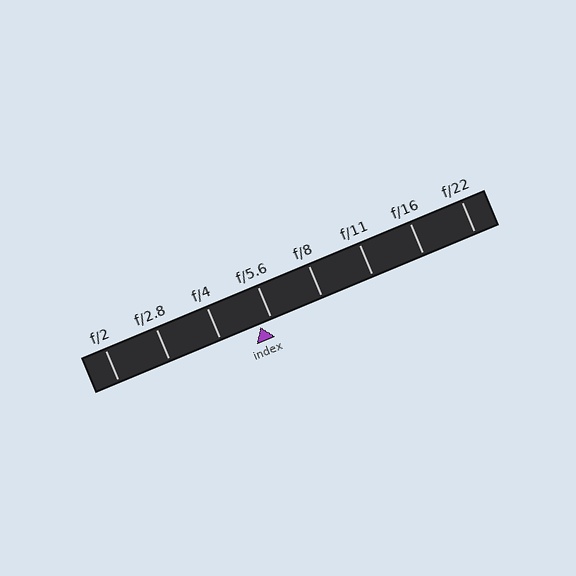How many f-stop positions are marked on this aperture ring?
There are 8 f-stop positions marked.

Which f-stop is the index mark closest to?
The index mark is closest to f/5.6.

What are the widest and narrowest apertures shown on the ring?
The widest aperture shown is f/2 and the narrowest is f/22.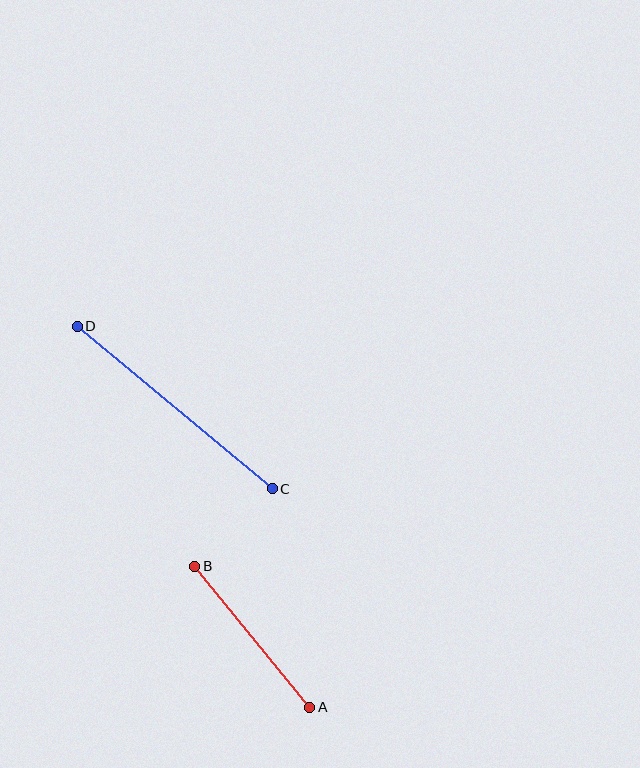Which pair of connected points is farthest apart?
Points C and D are farthest apart.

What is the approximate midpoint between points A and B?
The midpoint is at approximately (252, 637) pixels.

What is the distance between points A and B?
The distance is approximately 182 pixels.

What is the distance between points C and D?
The distance is approximately 254 pixels.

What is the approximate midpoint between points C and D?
The midpoint is at approximately (175, 407) pixels.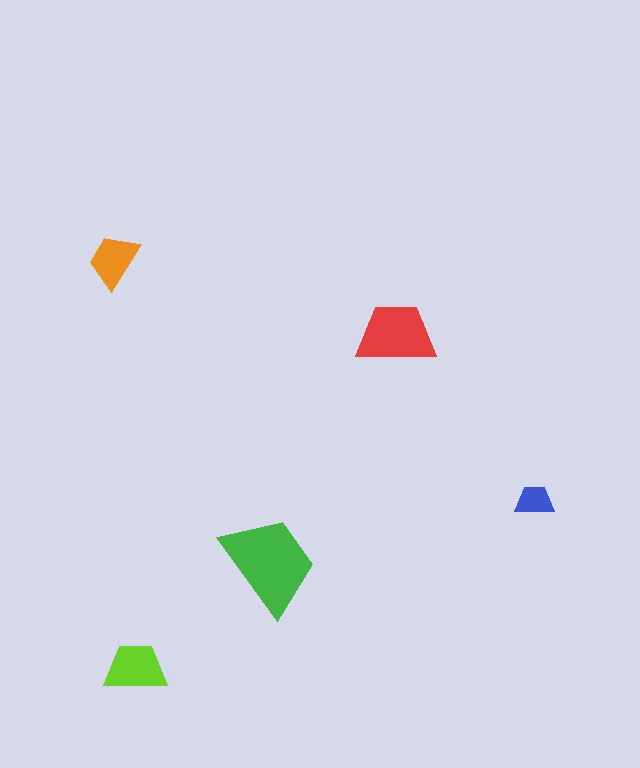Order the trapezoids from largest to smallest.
the green one, the red one, the lime one, the orange one, the blue one.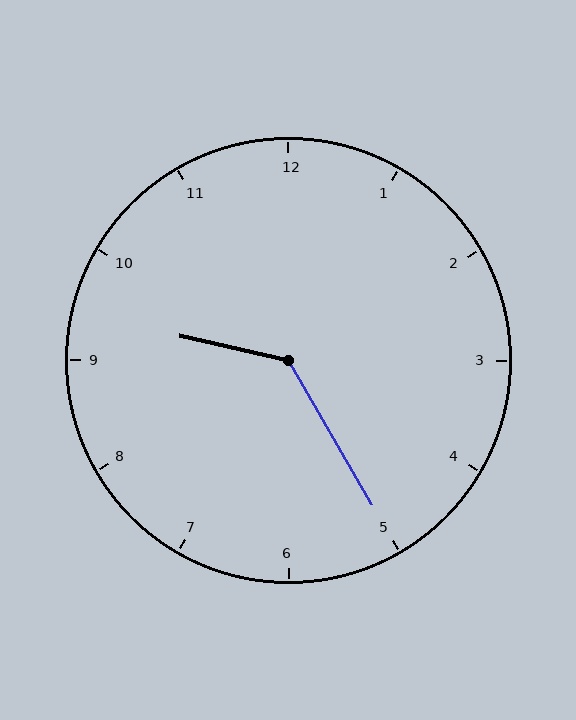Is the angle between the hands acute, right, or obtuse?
It is obtuse.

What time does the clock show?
9:25.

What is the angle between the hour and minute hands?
Approximately 132 degrees.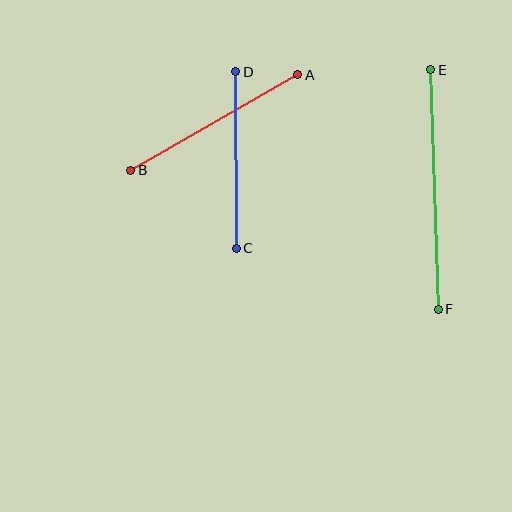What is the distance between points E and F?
The distance is approximately 239 pixels.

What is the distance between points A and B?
The distance is approximately 192 pixels.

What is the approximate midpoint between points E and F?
The midpoint is at approximately (434, 190) pixels.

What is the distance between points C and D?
The distance is approximately 177 pixels.